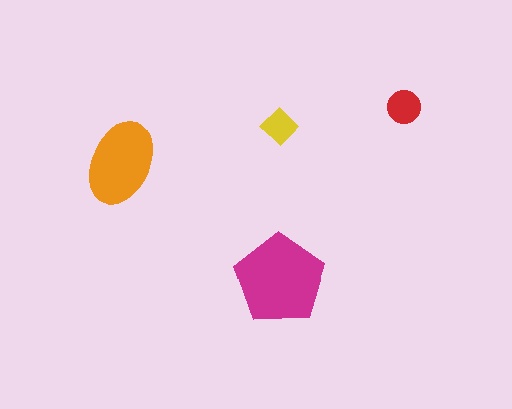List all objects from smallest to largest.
The yellow diamond, the red circle, the orange ellipse, the magenta pentagon.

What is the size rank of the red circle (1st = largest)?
3rd.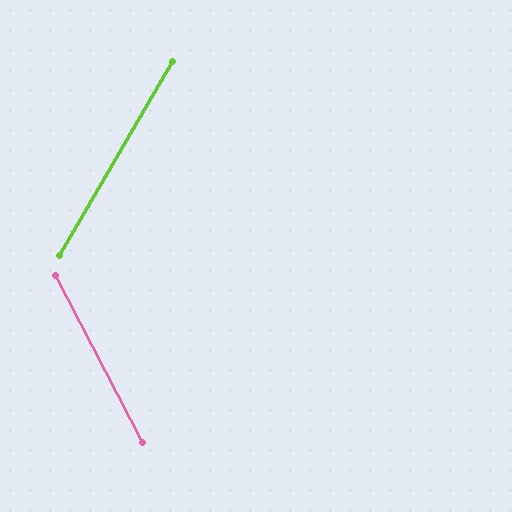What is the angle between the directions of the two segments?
Approximately 58 degrees.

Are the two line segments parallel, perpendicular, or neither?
Neither parallel nor perpendicular — they differ by about 58°.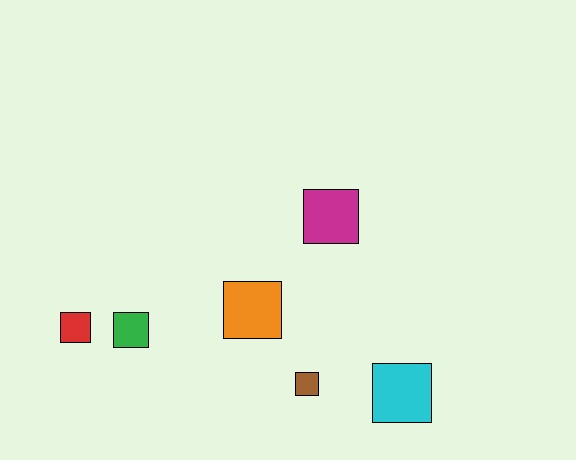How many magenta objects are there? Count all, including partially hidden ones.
There is 1 magenta object.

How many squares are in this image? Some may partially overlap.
There are 6 squares.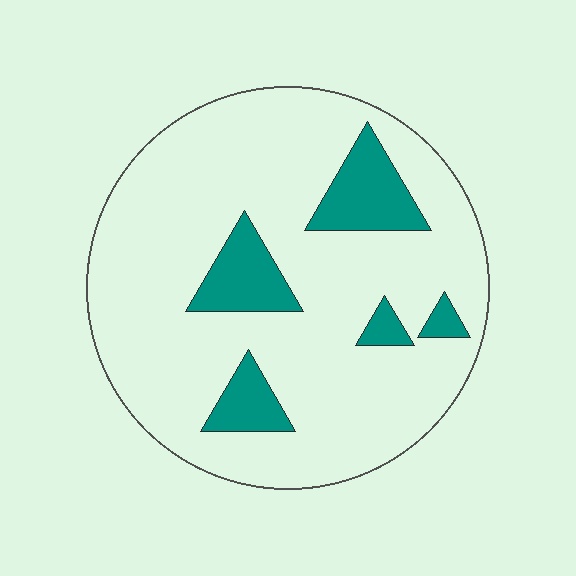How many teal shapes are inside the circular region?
5.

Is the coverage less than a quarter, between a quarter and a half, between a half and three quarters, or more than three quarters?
Less than a quarter.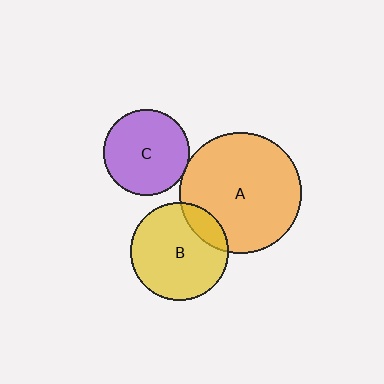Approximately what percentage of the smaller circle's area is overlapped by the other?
Approximately 5%.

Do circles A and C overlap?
Yes.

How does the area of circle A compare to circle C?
Approximately 2.0 times.